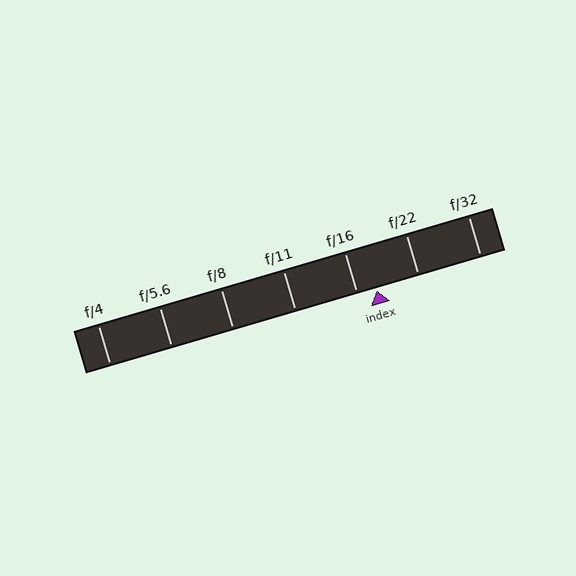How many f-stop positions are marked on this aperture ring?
There are 7 f-stop positions marked.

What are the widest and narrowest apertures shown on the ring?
The widest aperture shown is f/4 and the narrowest is f/32.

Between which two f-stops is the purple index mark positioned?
The index mark is between f/16 and f/22.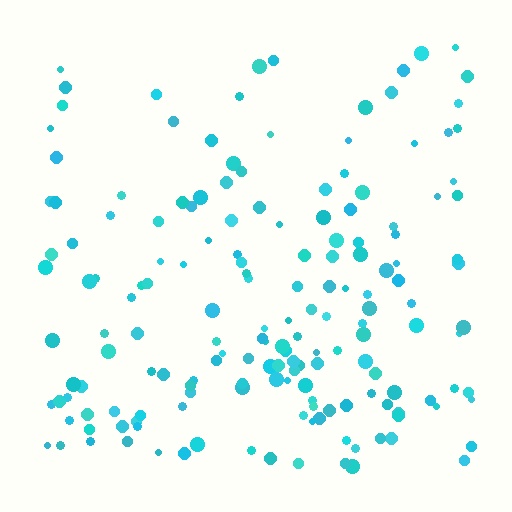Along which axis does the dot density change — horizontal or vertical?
Vertical.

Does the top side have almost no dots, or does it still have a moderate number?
Still a moderate number, just noticeably fewer than the bottom.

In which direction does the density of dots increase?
From top to bottom, with the bottom side densest.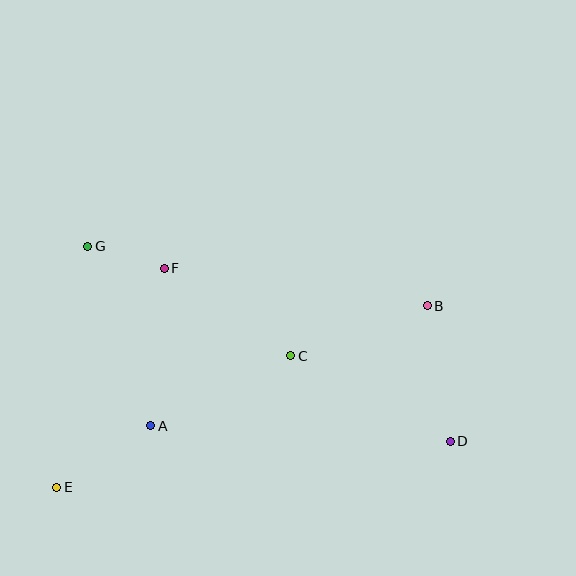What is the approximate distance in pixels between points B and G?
The distance between B and G is approximately 345 pixels.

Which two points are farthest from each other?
Points B and E are farthest from each other.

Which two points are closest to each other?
Points F and G are closest to each other.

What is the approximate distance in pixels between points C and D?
The distance between C and D is approximately 181 pixels.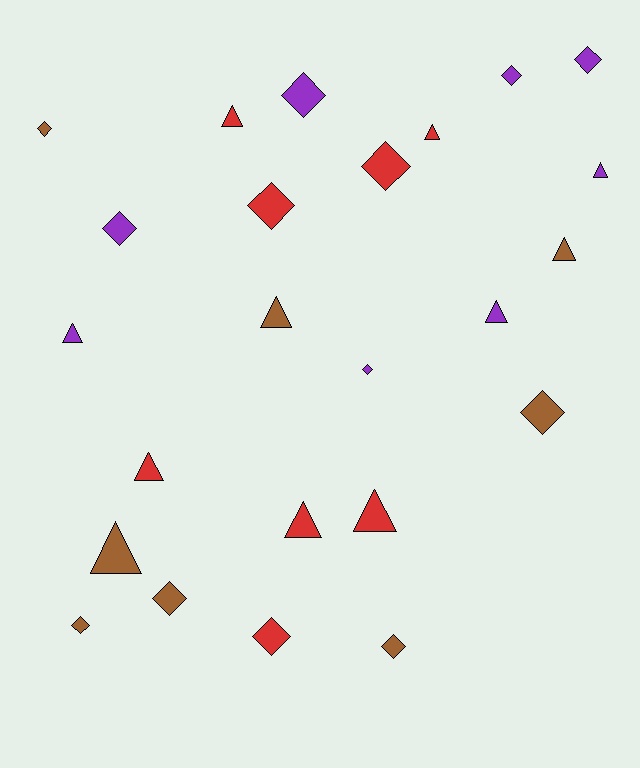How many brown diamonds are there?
There are 5 brown diamonds.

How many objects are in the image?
There are 24 objects.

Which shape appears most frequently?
Diamond, with 13 objects.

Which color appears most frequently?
Red, with 8 objects.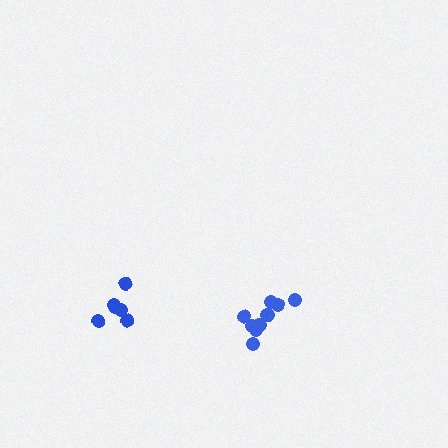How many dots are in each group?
Group 1: 6 dots, Group 2: 9 dots (15 total).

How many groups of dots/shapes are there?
There are 2 groups.